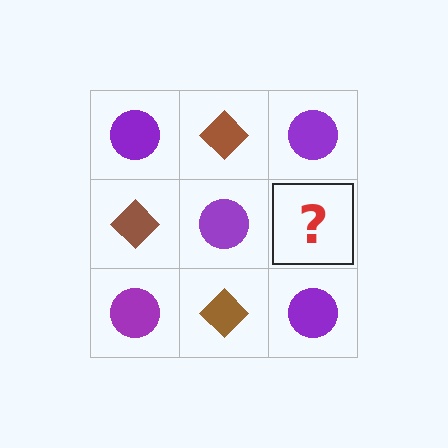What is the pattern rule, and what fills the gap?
The rule is that it alternates purple circle and brown diamond in a checkerboard pattern. The gap should be filled with a brown diamond.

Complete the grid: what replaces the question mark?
The question mark should be replaced with a brown diamond.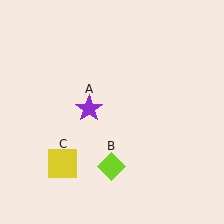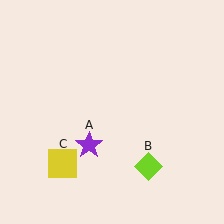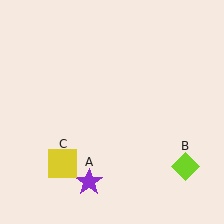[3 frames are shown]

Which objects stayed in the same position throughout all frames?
Yellow square (object C) remained stationary.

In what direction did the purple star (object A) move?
The purple star (object A) moved down.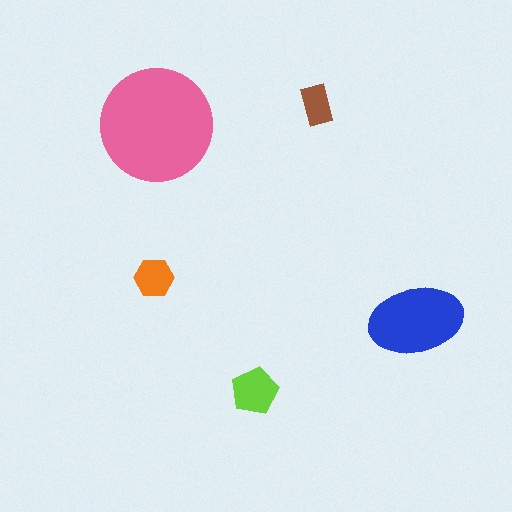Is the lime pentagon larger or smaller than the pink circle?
Smaller.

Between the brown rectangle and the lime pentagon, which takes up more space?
The lime pentagon.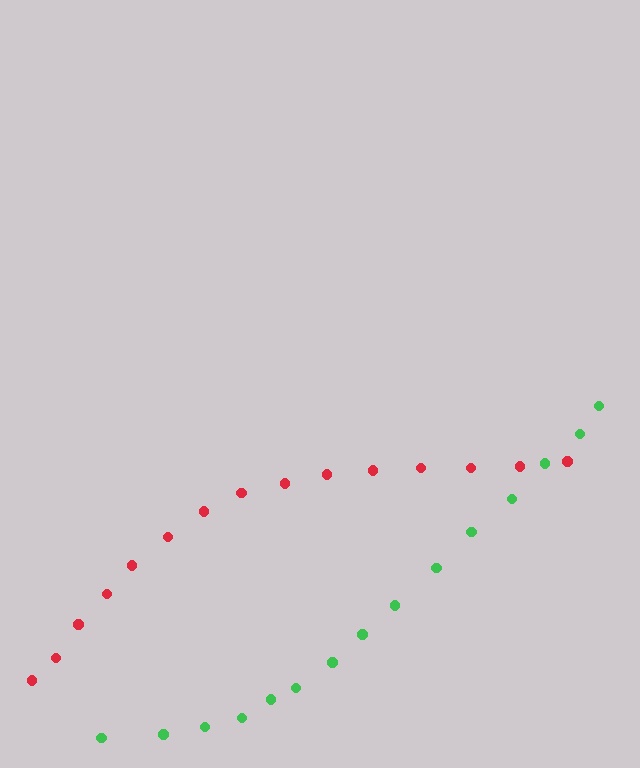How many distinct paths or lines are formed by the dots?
There are 2 distinct paths.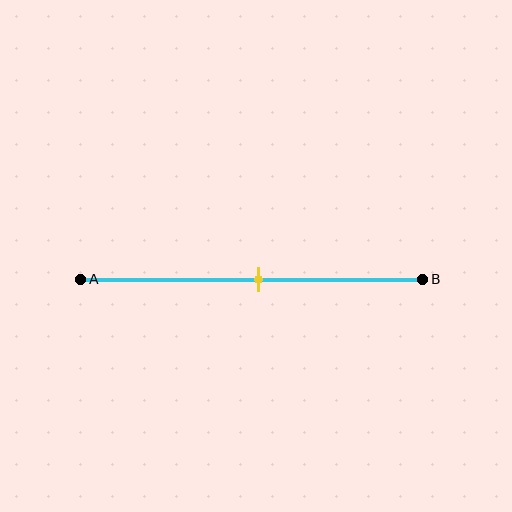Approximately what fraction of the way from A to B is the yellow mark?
The yellow mark is approximately 50% of the way from A to B.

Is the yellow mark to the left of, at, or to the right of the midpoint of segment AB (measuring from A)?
The yellow mark is approximately at the midpoint of segment AB.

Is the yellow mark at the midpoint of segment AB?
Yes, the mark is approximately at the midpoint.